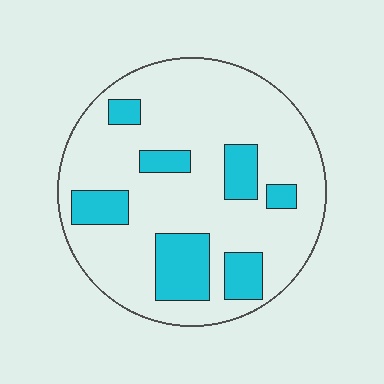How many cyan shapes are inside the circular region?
7.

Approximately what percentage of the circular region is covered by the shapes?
Approximately 20%.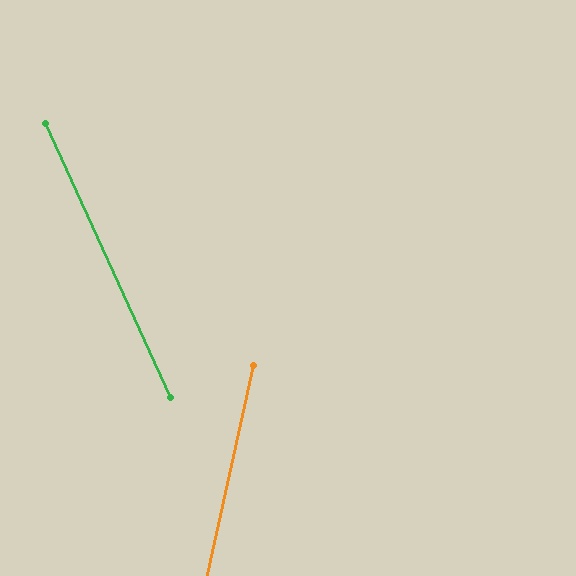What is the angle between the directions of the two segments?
Approximately 37 degrees.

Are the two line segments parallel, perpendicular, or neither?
Neither parallel nor perpendicular — they differ by about 37°.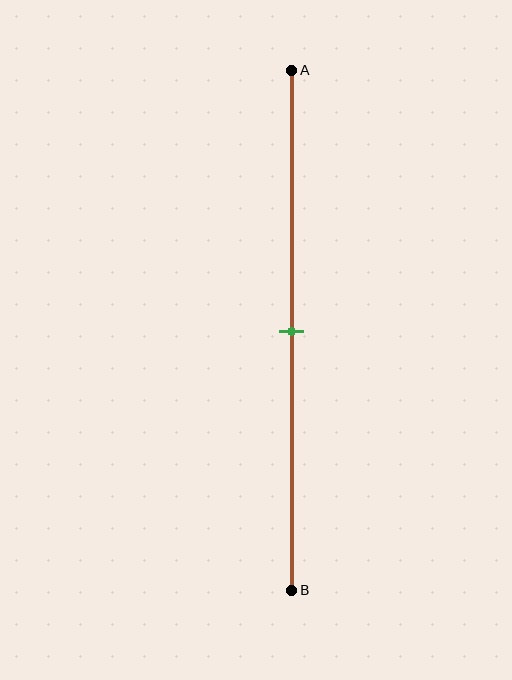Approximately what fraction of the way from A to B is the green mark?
The green mark is approximately 50% of the way from A to B.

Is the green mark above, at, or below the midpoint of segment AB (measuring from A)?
The green mark is approximately at the midpoint of segment AB.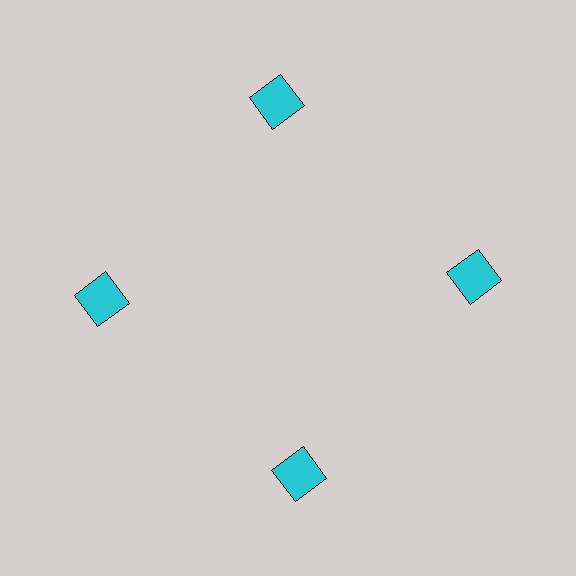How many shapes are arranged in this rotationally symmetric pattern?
There are 4 shapes, arranged in 4 groups of 1.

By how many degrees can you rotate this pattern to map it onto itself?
The pattern maps onto itself every 90 degrees of rotation.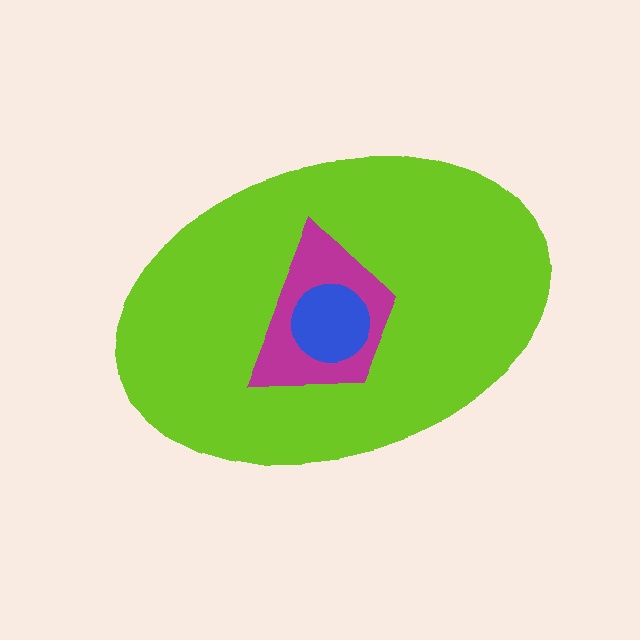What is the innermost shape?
The blue circle.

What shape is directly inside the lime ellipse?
The magenta trapezoid.